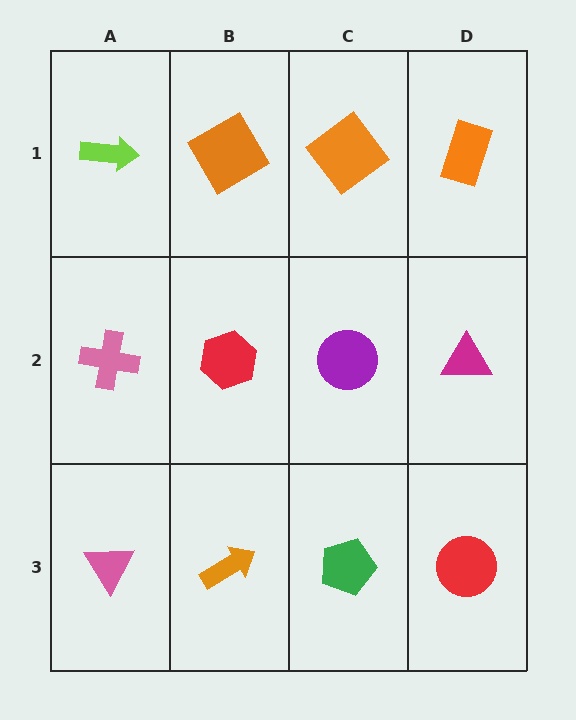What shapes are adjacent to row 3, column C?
A purple circle (row 2, column C), an orange arrow (row 3, column B), a red circle (row 3, column D).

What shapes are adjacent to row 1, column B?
A red hexagon (row 2, column B), a lime arrow (row 1, column A), an orange diamond (row 1, column C).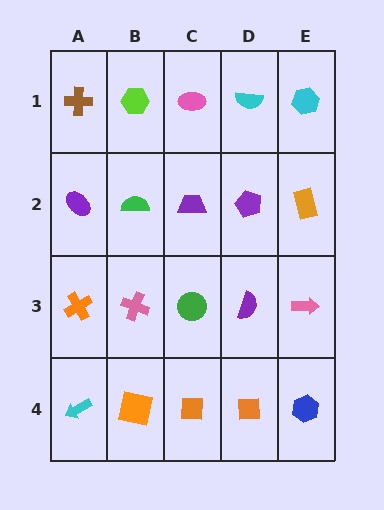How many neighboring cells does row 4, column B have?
3.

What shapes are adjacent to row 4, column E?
A pink arrow (row 3, column E), an orange square (row 4, column D).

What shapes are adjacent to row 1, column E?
An orange rectangle (row 2, column E), a cyan semicircle (row 1, column D).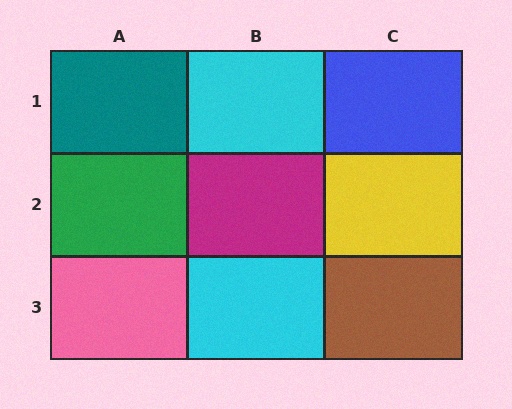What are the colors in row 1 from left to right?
Teal, cyan, blue.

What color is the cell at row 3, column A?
Pink.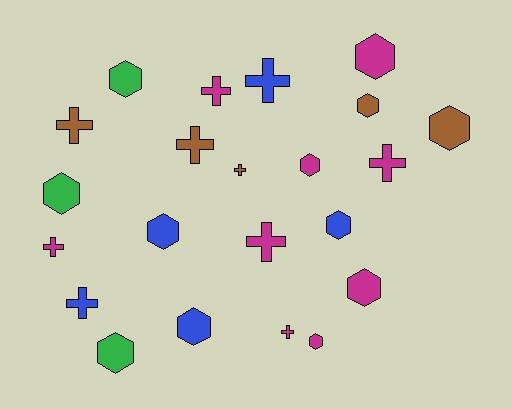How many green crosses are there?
There are no green crosses.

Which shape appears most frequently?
Hexagon, with 12 objects.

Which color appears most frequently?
Magenta, with 9 objects.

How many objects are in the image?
There are 22 objects.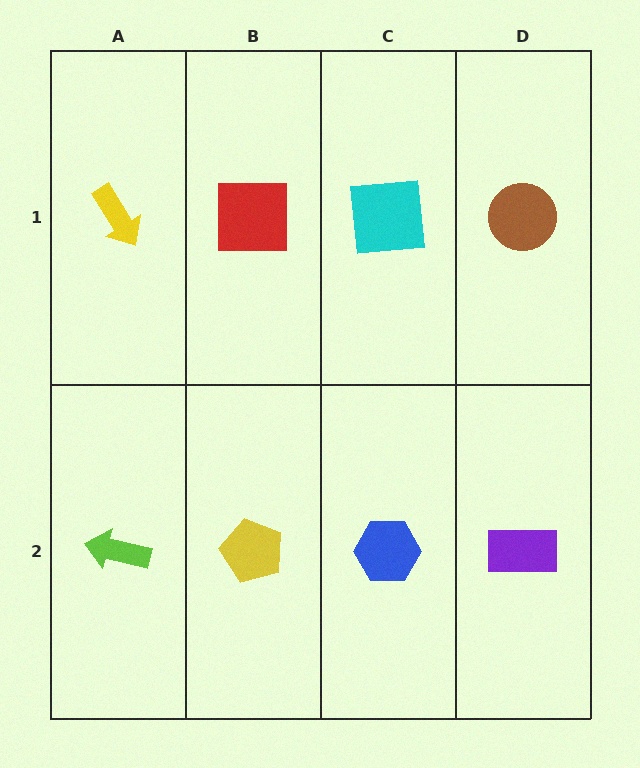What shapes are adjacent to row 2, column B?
A red square (row 1, column B), a lime arrow (row 2, column A), a blue hexagon (row 2, column C).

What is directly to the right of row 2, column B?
A blue hexagon.